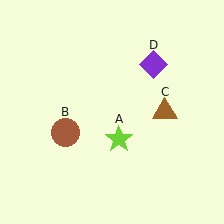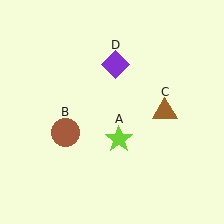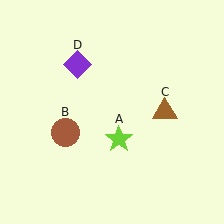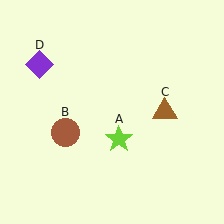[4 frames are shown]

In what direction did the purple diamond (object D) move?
The purple diamond (object D) moved left.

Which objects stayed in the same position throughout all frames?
Lime star (object A) and brown circle (object B) and brown triangle (object C) remained stationary.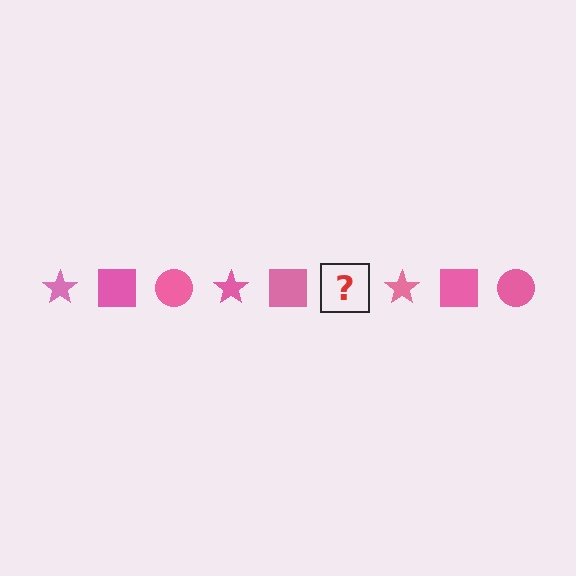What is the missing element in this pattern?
The missing element is a pink circle.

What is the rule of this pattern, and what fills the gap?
The rule is that the pattern cycles through star, square, circle shapes in pink. The gap should be filled with a pink circle.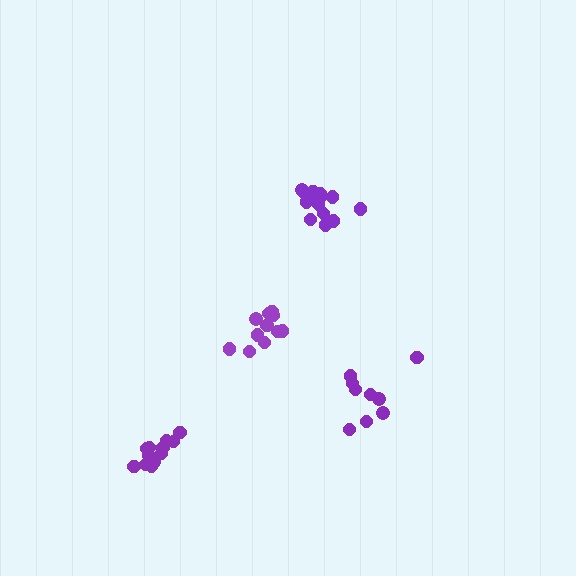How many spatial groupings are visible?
There are 4 spatial groupings.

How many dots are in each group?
Group 1: 9 dots, Group 2: 11 dots, Group 3: 14 dots, Group 4: 12 dots (46 total).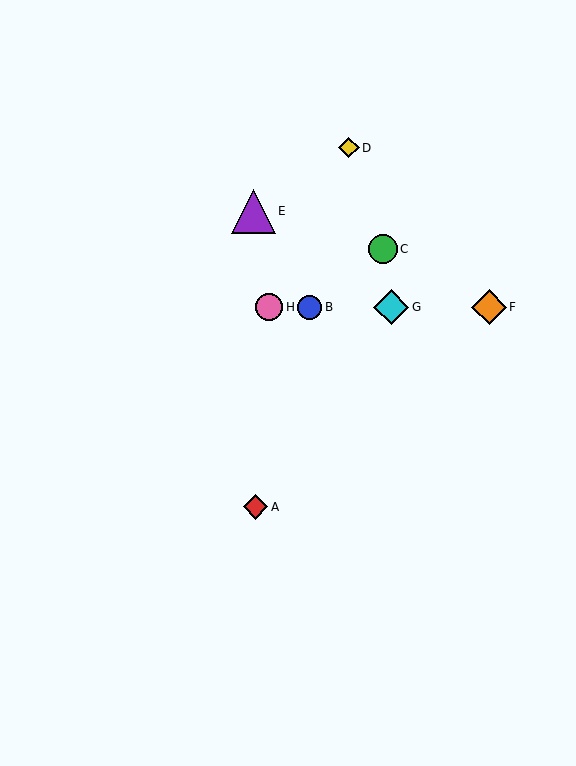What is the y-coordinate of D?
Object D is at y≈148.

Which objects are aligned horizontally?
Objects B, F, G, H are aligned horizontally.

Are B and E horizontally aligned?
No, B is at y≈307 and E is at y≈211.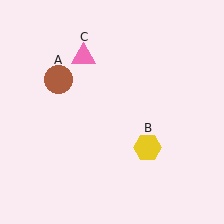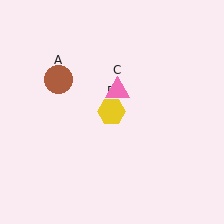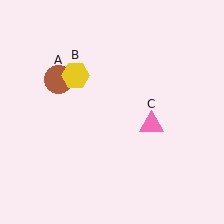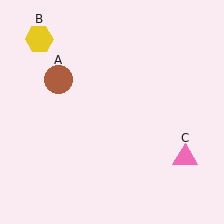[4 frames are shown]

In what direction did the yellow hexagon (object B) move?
The yellow hexagon (object B) moved up and to the left.